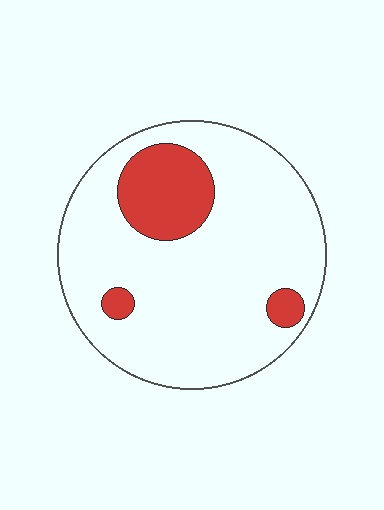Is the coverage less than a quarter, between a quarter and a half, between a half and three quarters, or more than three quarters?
Less than a quarter.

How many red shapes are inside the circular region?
3.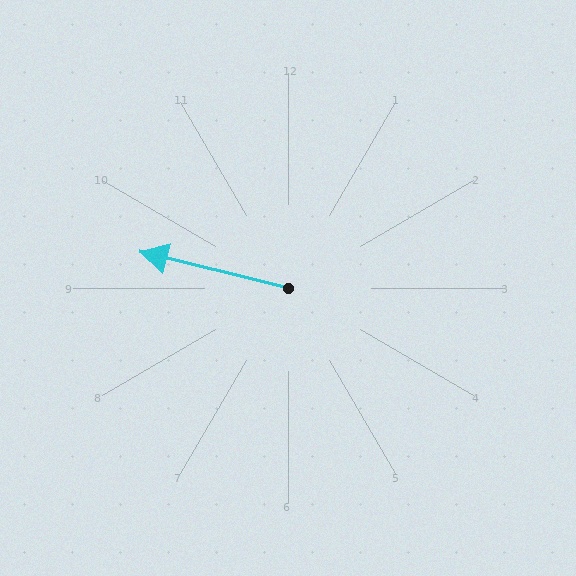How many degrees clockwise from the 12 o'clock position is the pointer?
Approximately 284 degrees.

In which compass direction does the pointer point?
West.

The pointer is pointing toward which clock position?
Roughly 9 o'clock.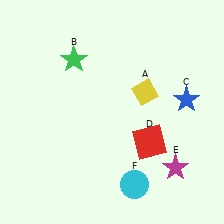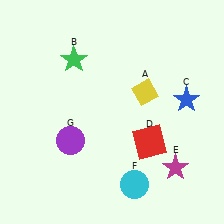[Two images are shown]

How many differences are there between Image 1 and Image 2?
There is 1 difference between the two images.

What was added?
A purple circle (G) was added in Image 2.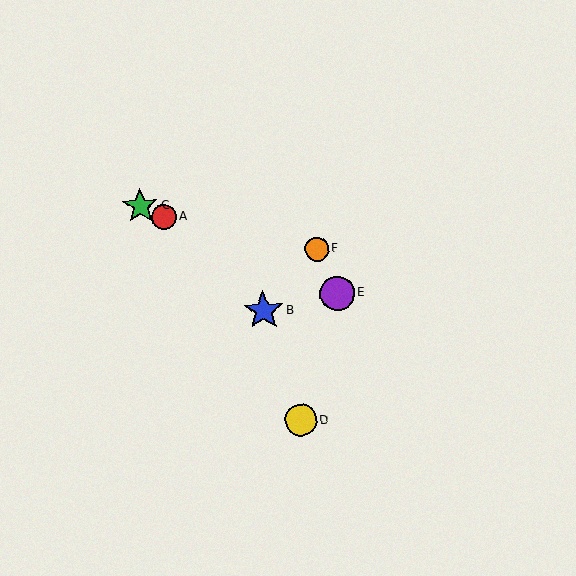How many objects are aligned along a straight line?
3 objects (A, C, E) are aligned along a straight line.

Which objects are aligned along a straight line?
Objects A, C, E are aligned along a straight line.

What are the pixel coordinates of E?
Object E is at (337, 293).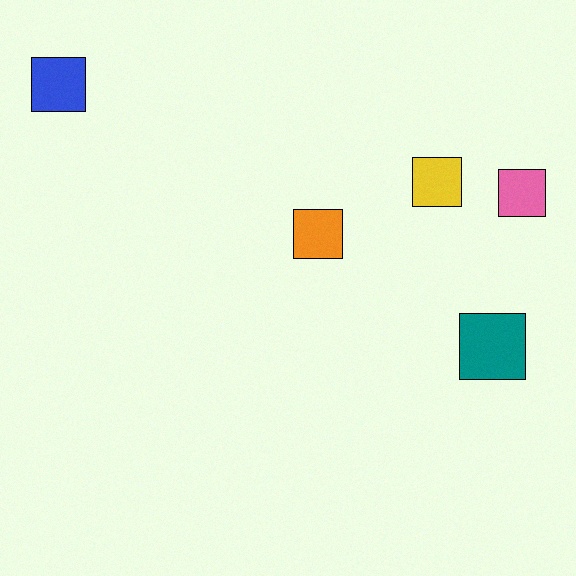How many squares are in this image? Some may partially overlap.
There are 5 squares.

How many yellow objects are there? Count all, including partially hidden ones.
There is 1 yellow object.